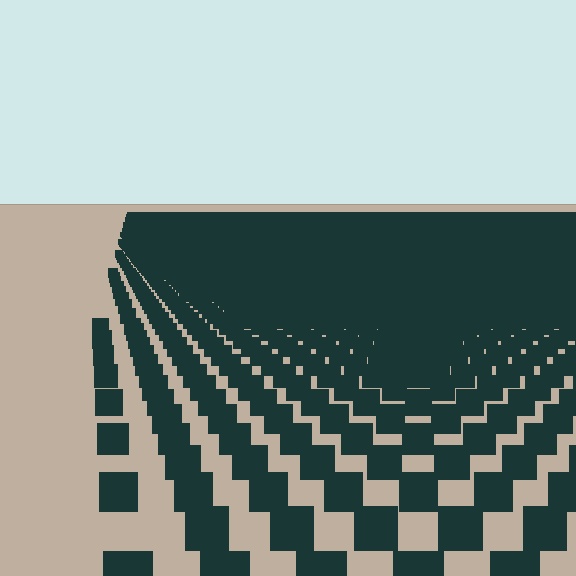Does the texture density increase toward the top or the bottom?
Density increases toward the top.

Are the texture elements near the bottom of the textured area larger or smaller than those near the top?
Larger. Near the bottom, elements are closer to the viewer and appear at a bigger on-screen size.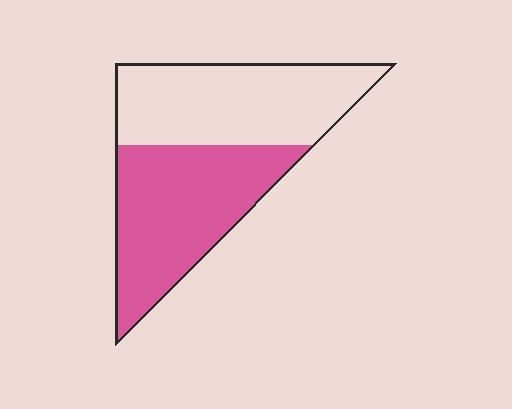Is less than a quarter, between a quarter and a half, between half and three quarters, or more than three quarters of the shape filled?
Between half and three quarters.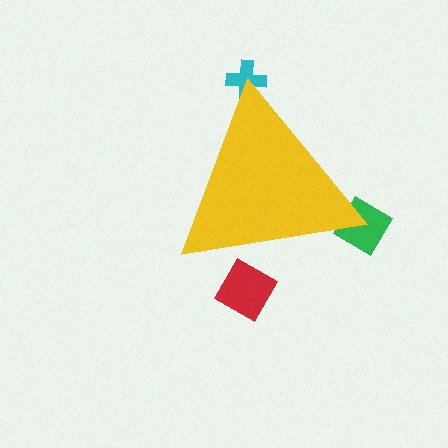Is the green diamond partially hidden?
Yes, the green diamond is partially hidden behind the yellow triangle.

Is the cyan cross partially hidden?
Yes, the cyan cross is partially hidden behind the yellow triangle.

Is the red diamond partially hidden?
Yes, the red diamond is partially hidden behind the yellow triangle.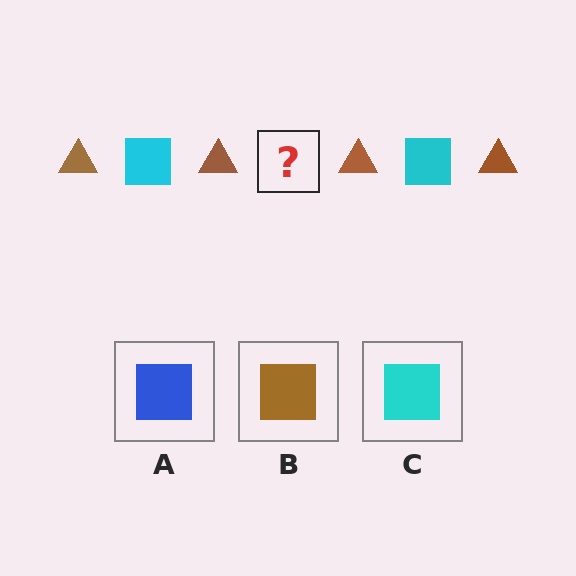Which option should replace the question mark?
Option C.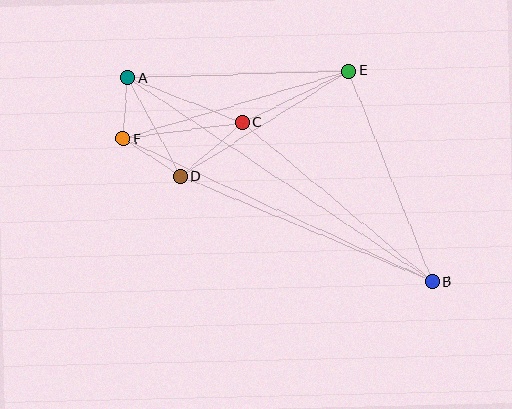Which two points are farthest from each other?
Points A and B are farthest from each other.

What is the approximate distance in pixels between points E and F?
The distance between E and F is approximately 236 pixels.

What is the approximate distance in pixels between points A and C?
The distance between A and C is approximately 123 pixels.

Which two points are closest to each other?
Points A and F are closest to each other.